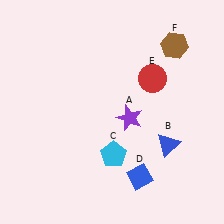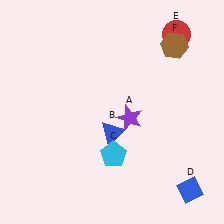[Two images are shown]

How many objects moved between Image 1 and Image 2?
3 objects moved between the two images.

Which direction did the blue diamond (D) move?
The blue diamond (D) moved right.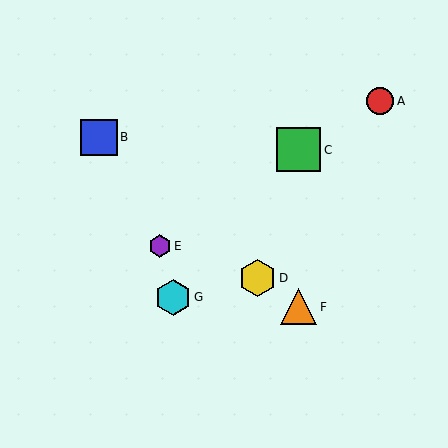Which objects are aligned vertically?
Objects C, F are aligned vertically.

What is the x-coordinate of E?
Object E is at x≈160.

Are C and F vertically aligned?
Yes, both are at x≈299.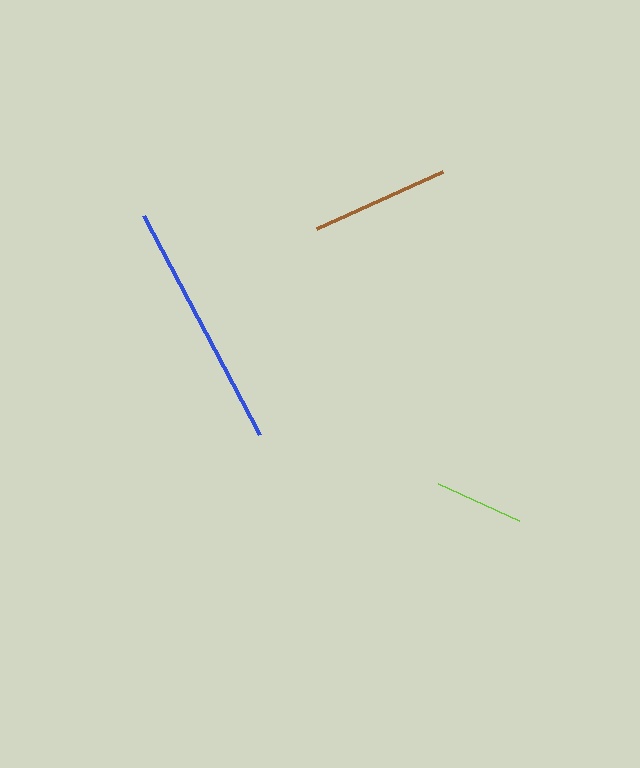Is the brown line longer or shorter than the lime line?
The brown line is longer than the lime line.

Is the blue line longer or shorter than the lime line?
The blue line is longer than the lime line.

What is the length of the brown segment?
The brown segment is approximately 138 pixels long.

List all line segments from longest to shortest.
From longest to shortest: blue, brown, lime.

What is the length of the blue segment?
The blue segment is approximately 247 pixels long.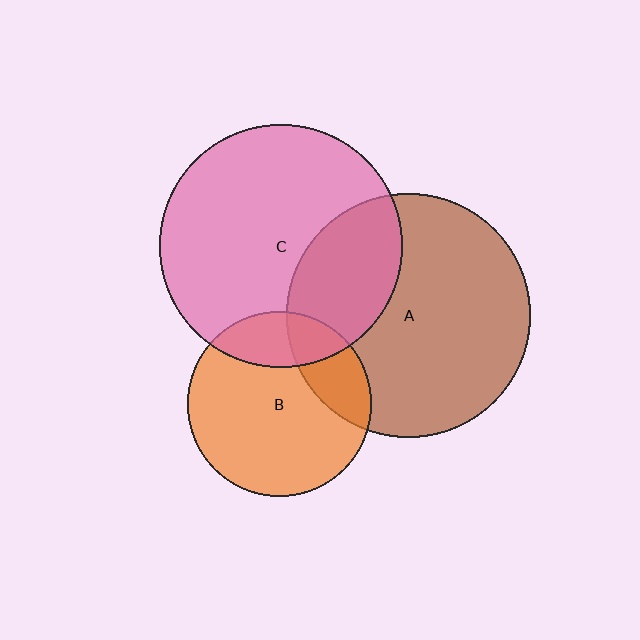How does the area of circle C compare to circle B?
Approximately 1.7 times.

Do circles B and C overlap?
Yes.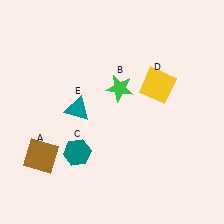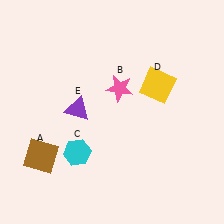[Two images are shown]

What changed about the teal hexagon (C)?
In Image 1, C is teal. In Image 2, it changed to cyan.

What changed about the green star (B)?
In Image 1, B is green. In Image 2, it changed to pink.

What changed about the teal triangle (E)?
In Image 1, E is teal. In Image 2, it changed to purple.